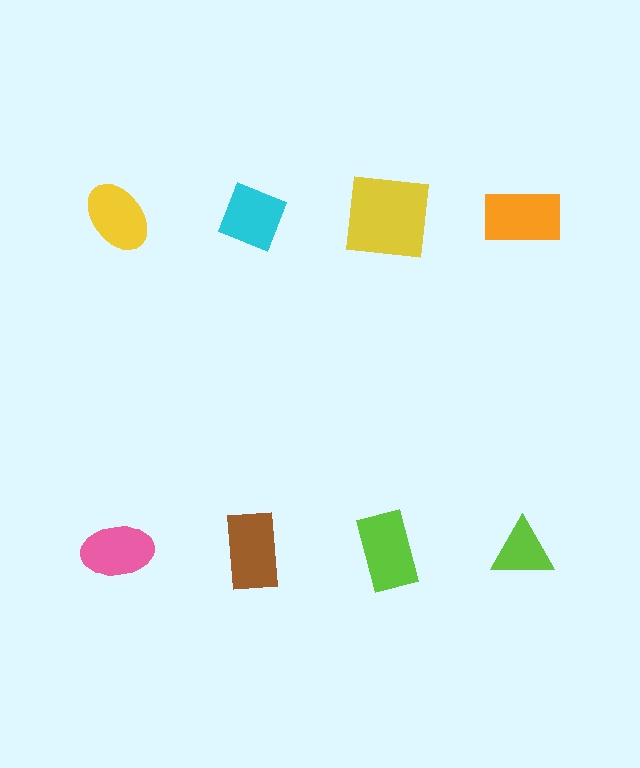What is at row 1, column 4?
An orange rectangle.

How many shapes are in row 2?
4 shapes.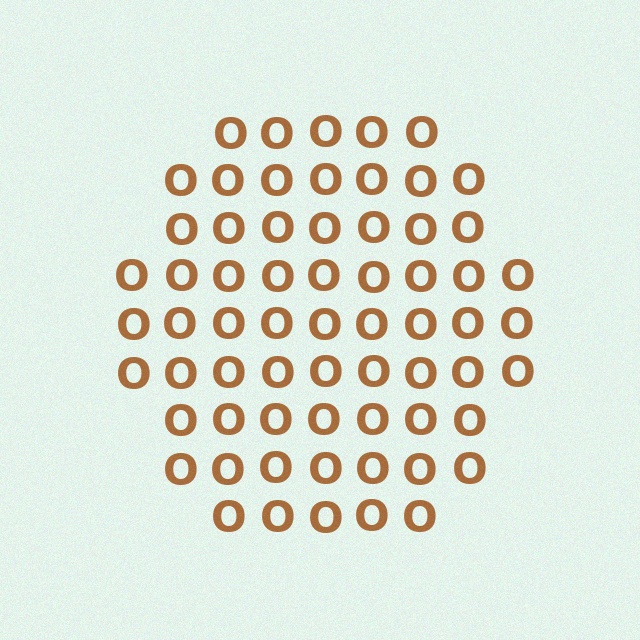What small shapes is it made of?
It is made of small letter O's.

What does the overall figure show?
The overall figure shows a hexagon.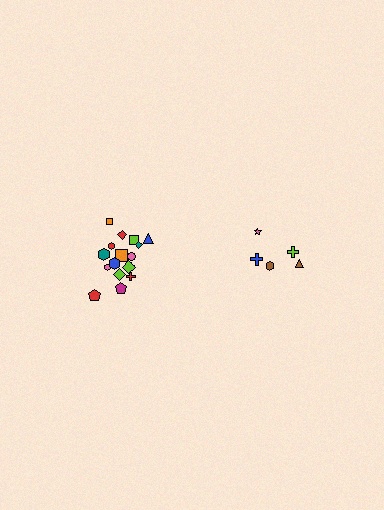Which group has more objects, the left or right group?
The left group.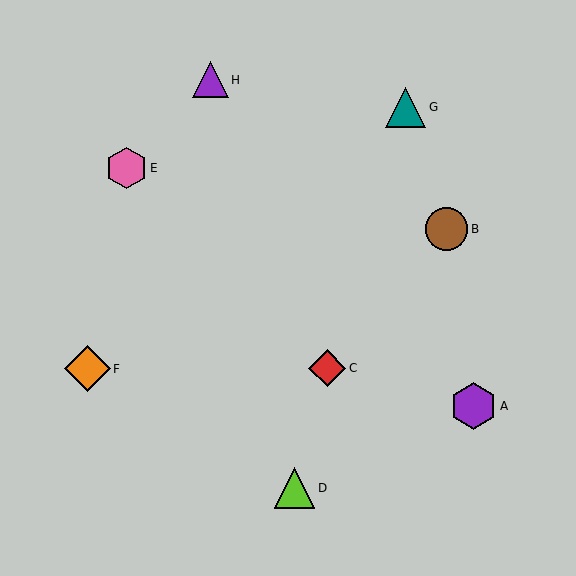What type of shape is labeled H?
Shape H is a purple triangle.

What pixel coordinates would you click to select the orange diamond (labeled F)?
Click at (88, 369) to select the orange diamond F.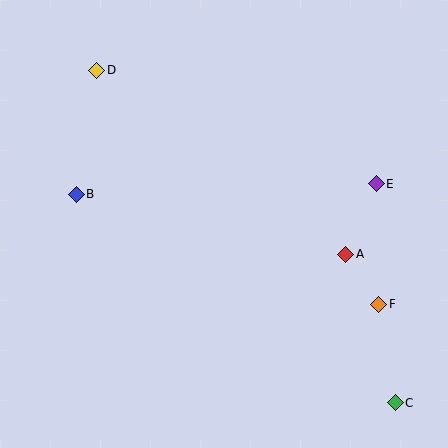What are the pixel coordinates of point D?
Point D is at (97, 70).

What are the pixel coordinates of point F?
Point F is at (379, 304).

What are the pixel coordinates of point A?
Point A is at (346, 254).